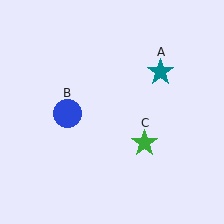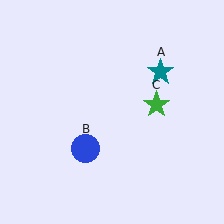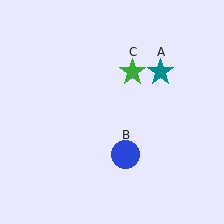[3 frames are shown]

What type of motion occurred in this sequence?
The blue circle (object B), green star (object C) rotated counterclockwise around the center of the scene.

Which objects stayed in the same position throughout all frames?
Teal star (object A) remained stationary.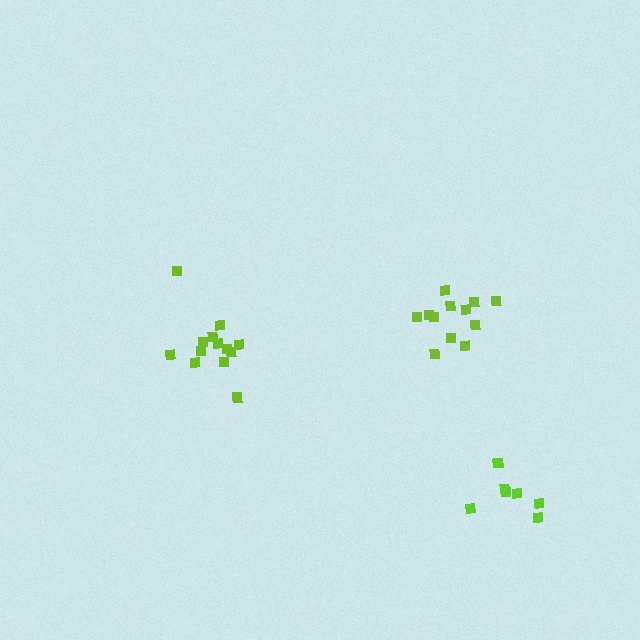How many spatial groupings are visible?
There are 3 spatial groupings.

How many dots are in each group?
Group 1: 13 dots, Group 2: 12 dots, Group 3: 7 dots (32 total).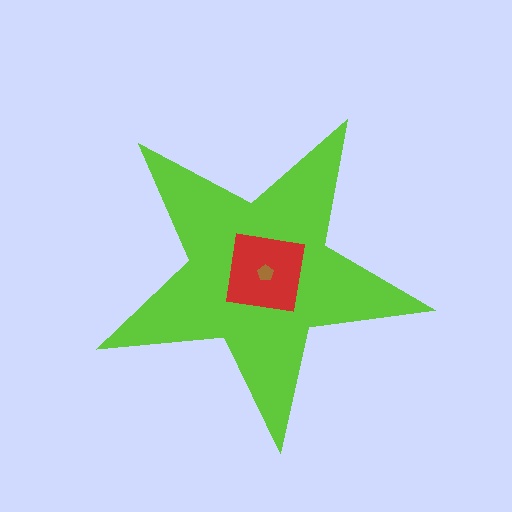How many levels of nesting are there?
3.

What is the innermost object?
The brown pentagon.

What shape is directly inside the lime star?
The red square.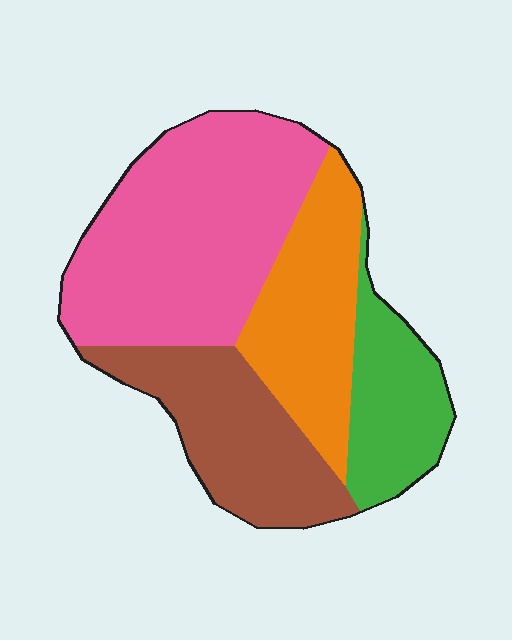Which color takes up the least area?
Green, at roughly 15%.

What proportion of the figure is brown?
Brown covers roughly 20% of the figure.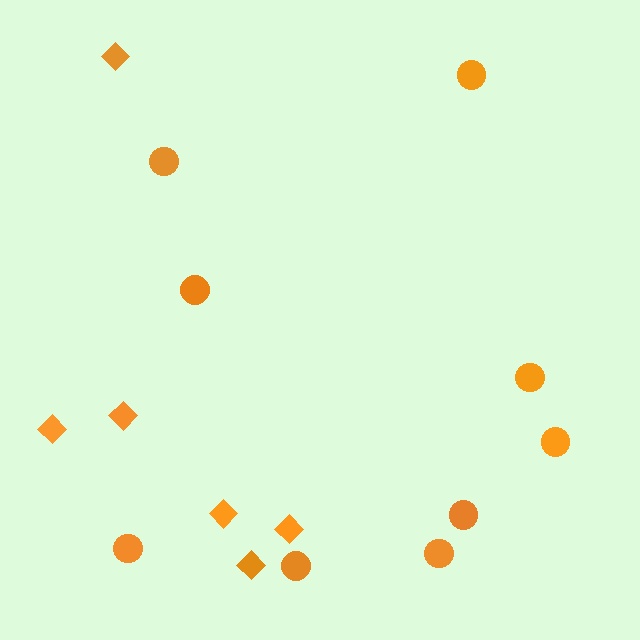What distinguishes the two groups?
There are 2 groups: one group of diamonds (6) and one group of circles (9).